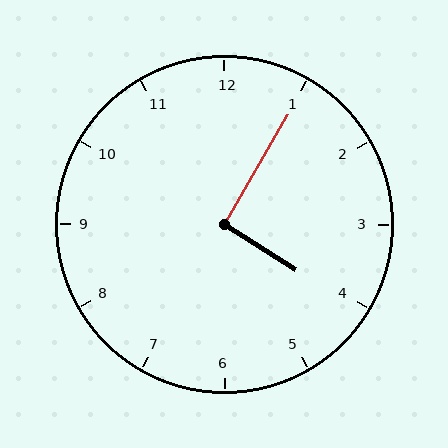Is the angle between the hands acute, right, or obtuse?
It is right.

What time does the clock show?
4:05.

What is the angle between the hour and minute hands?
Approximately 92 degrees.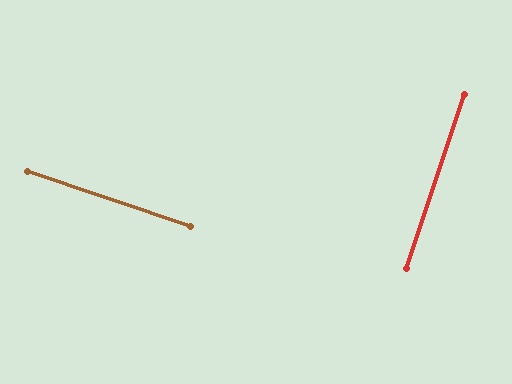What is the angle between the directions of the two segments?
Approximately 90 degrees.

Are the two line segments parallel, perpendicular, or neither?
Perpendicular — they meet at approximately 90°.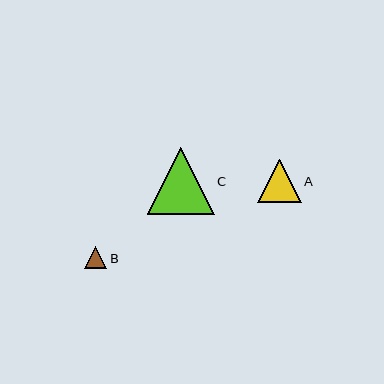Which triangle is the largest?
Triangle C is the largest with a size of approximately 67 pixels.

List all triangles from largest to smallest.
From largest to smallest: C, A, B.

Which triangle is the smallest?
Triangle B is the smallest with a size of approximately 22 pixels.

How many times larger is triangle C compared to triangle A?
Triangle C is approximately 1.5 times the size of triangle A.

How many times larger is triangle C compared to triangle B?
Triangle C is approximately 3.0 times the size of triangle B.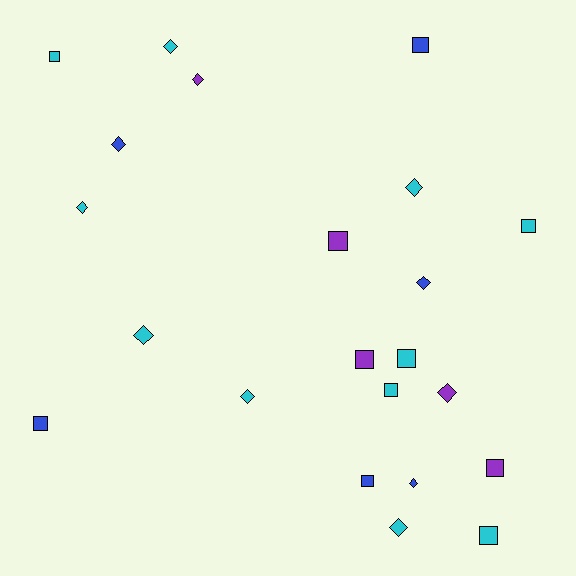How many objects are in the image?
There are 22 objects.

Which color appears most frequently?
Cyan, with 11 objects.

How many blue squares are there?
There are 3 blue squares.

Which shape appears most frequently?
Square, with 11 objects.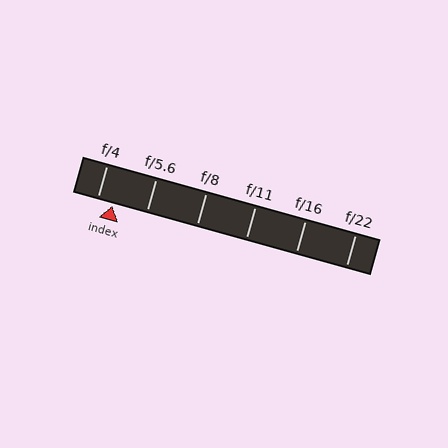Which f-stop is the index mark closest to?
The index mark is closest to f/4.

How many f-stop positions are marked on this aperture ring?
There are 6 f-stop positions marked.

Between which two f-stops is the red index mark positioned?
The index mark is between f/4 and f/5.6.